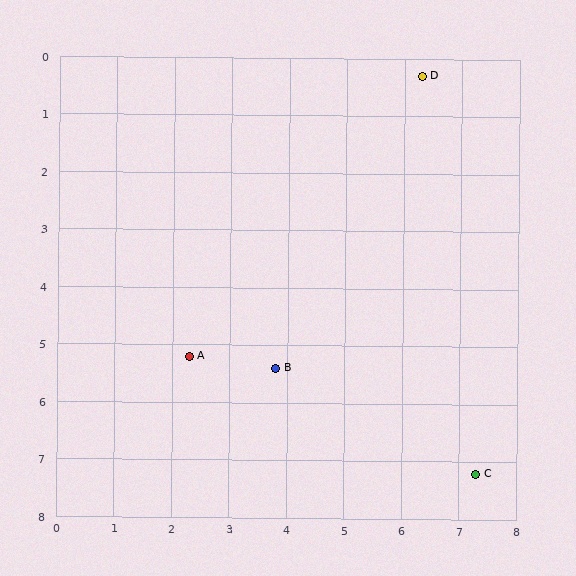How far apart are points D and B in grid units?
Points D and B are about 5.7 grid units apart.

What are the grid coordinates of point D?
Point D is at approximately (6.3, 0.3).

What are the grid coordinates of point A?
Point A is at approximately (2.3, 5.2).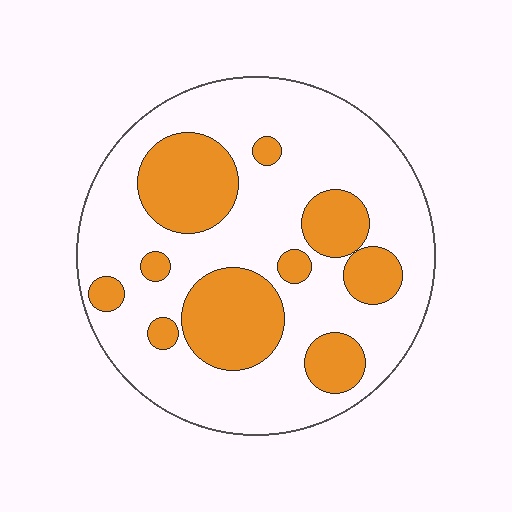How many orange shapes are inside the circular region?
10.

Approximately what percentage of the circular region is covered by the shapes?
Approximately 30%.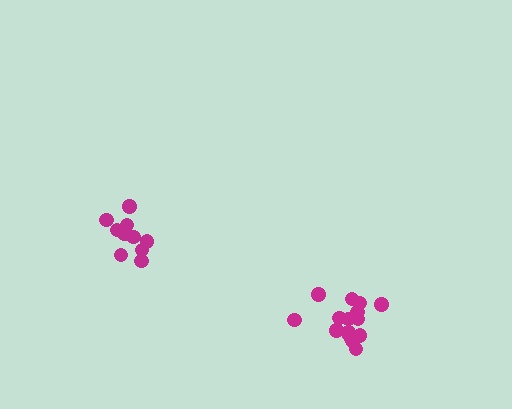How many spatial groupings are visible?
There are 2 spatial groupings.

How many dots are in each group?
Group 1: 10 dots, Group 2: 16 dots (26 total).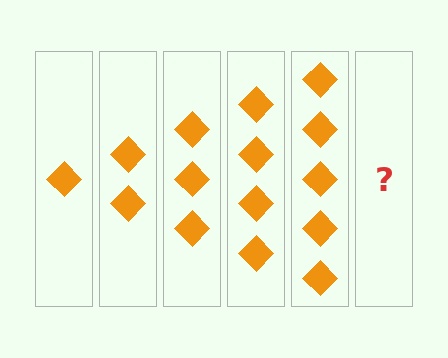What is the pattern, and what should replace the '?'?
The pattern is that each step adds one more diamond. The '?' should be 6 diamonds.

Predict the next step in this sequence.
The next step is 6 diamonds.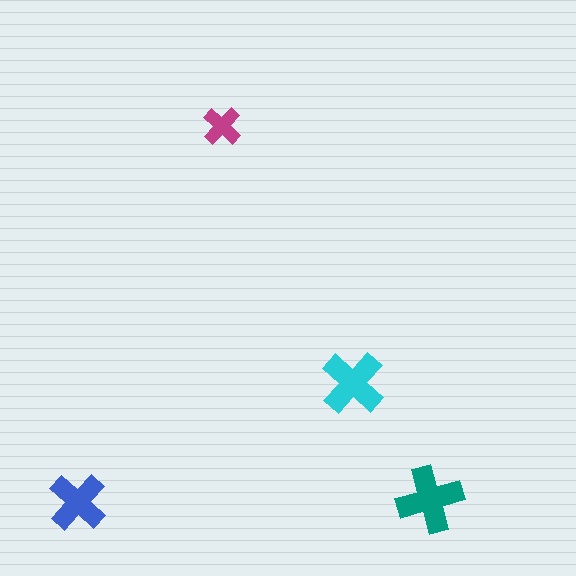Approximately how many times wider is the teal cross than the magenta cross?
About 1.5 times wider.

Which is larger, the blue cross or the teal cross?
The teal one.